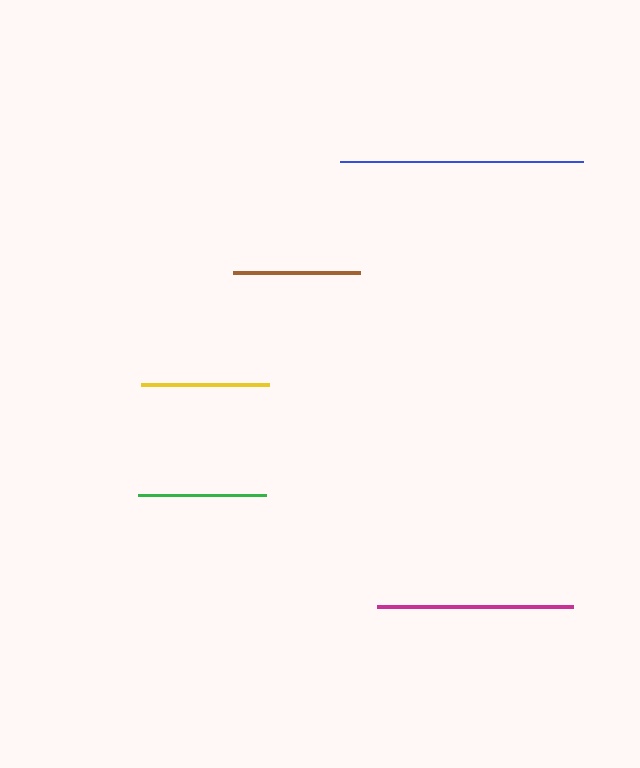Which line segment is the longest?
The blue line is the longest at approximately 243 pixels.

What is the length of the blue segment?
The blue segment is approximately 243 pixels long.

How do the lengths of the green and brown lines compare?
The green and brown lines are approximately the same length.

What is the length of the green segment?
The green segment is approximately 128 pixels long.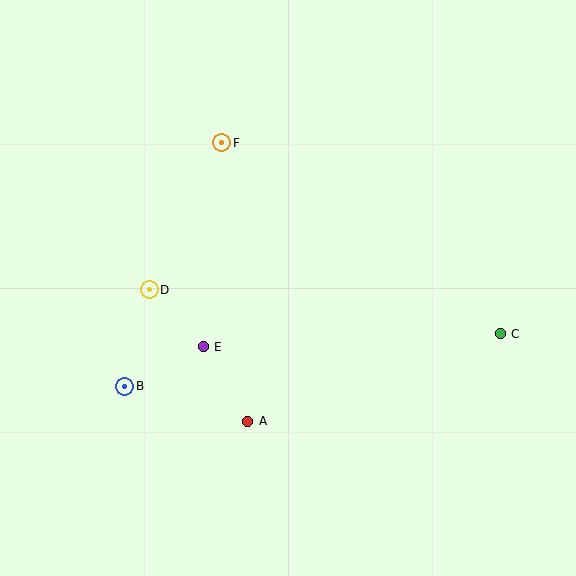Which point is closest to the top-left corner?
Point F is closest to the top-left corner.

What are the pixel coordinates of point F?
Point F is at (222, 143).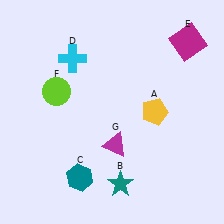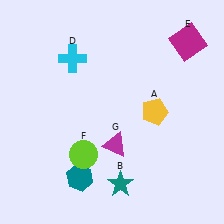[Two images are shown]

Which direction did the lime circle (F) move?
The lime circle (F) moved down.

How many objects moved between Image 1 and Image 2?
1 object moved between the two images.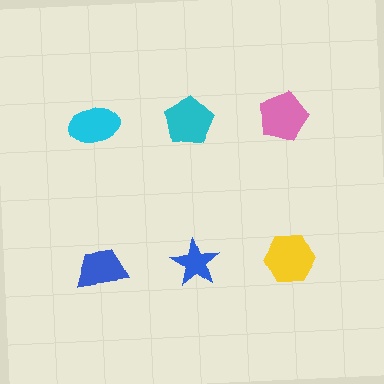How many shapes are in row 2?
3 shapes.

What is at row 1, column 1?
A cyan ellipse.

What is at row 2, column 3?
A yellow hexagon.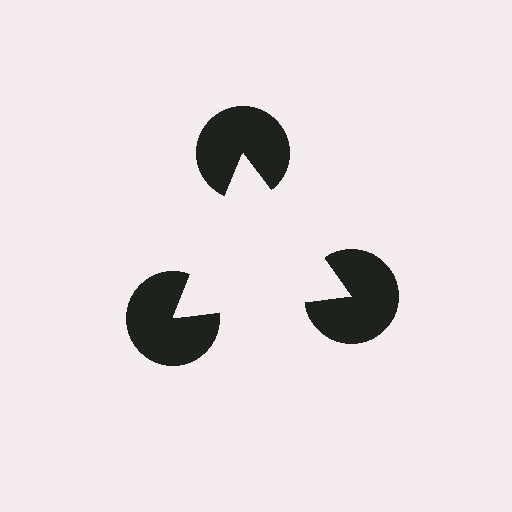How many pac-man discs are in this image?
There are 3 — one at each vertex of the illusory triangle.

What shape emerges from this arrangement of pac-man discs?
An illusory triangle — its edges are inferred from the aligned wedge cuts in the pac-man discs, not physically drawn.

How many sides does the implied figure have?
3 sides.